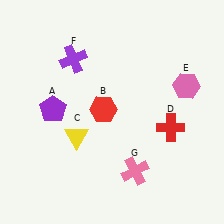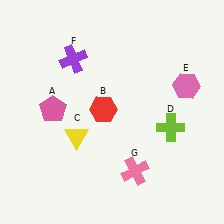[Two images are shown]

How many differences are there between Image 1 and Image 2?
There are 2 differences between the two images.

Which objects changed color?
A changed from purple to pink. D changed from red to lime.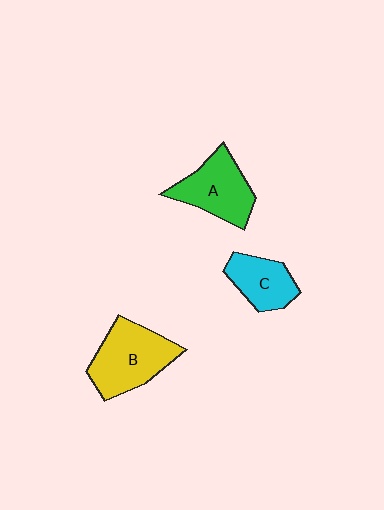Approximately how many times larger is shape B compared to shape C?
Approximately 1.6 times.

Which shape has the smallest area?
Shape C (cyan).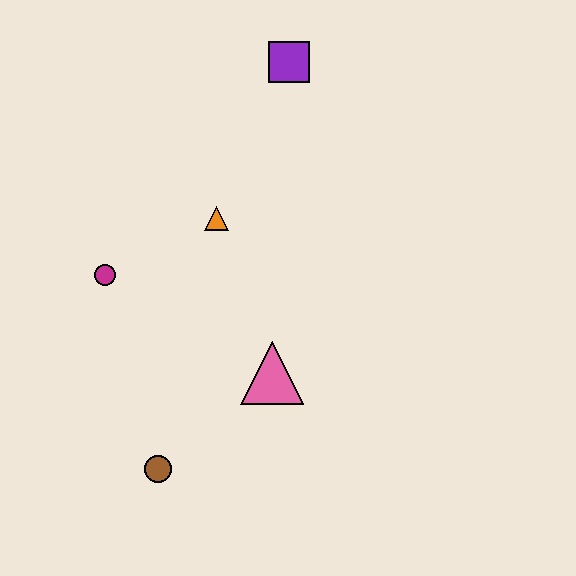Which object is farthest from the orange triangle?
The brown circle is farthest from the orange triangle.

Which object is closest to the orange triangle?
The magenta circle is closest to the orange triangle.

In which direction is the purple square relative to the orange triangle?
The purple square is above the orange triangle.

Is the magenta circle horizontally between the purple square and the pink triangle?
No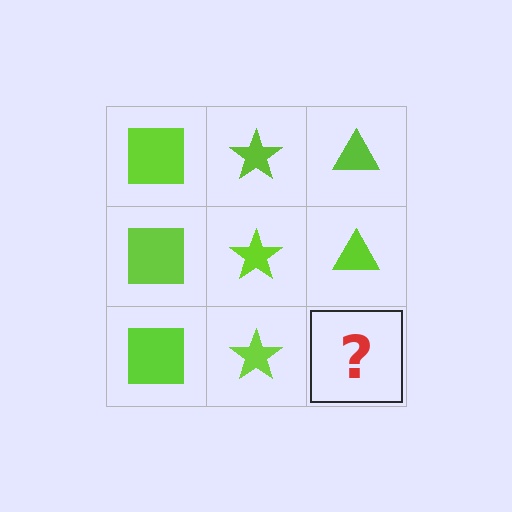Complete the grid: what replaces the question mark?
The question mark should be replaced with a lime triangle.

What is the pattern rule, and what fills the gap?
The rule is that each column has a consistent shape. The gap should be filled with a lime triangle.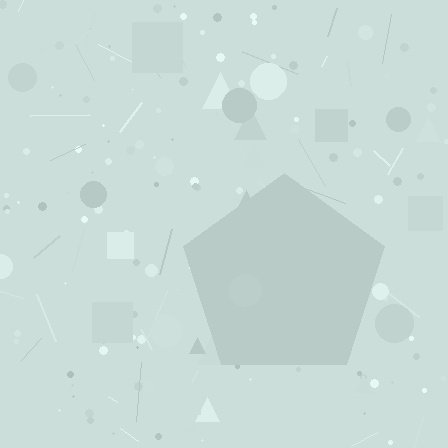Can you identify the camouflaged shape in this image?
The camouflaged shape is a pentagon.